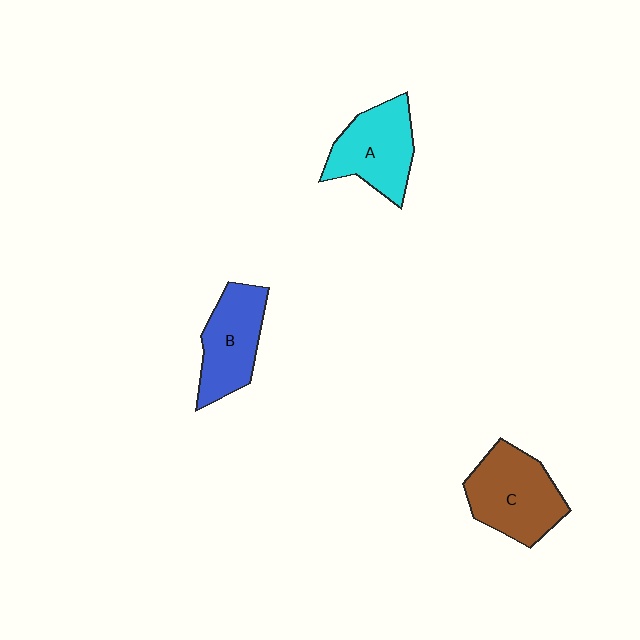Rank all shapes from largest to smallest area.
From largest to smallest: C (brown), A (cyan), B (blue).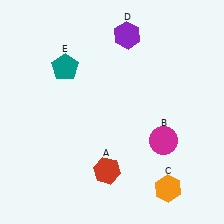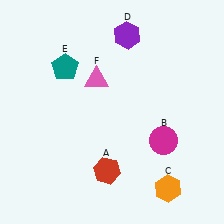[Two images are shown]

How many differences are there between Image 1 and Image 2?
There is 1 difference between the two images.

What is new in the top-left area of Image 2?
A pink triangle (F) was added in the top-left area of Image 2.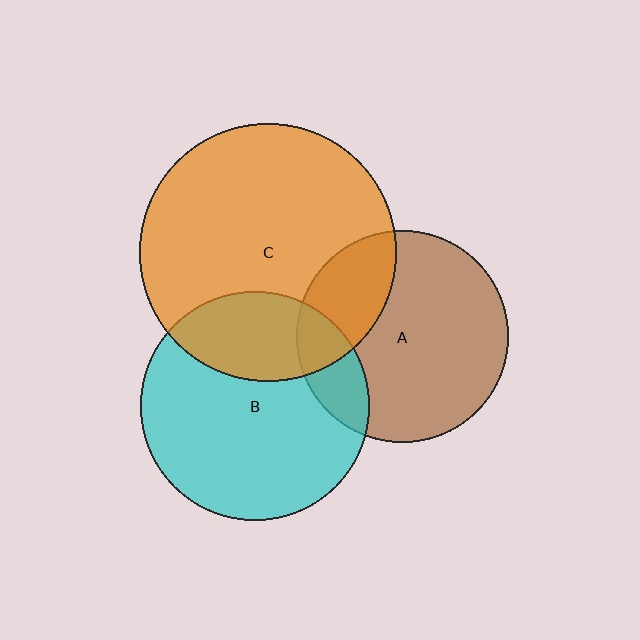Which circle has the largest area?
Circle C (orange).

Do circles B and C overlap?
Yes.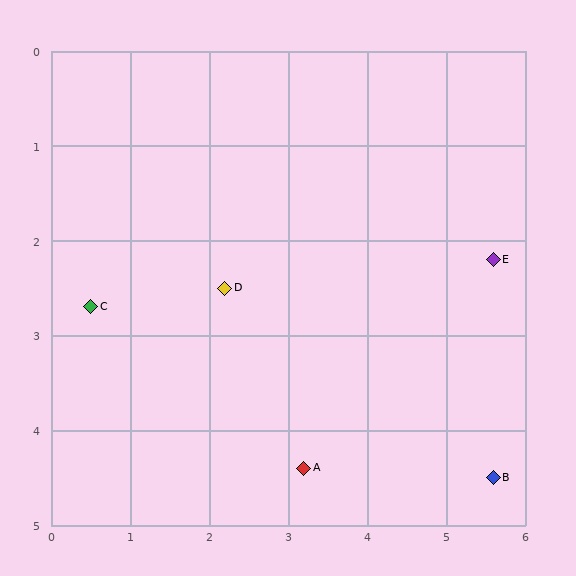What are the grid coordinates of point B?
Point B is at approximately (5.6, 4.5).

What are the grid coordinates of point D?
Point D is at approximately (2.2, 2.5).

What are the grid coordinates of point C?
Point C is at approximately (0.5, 2.7).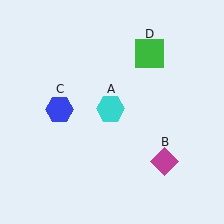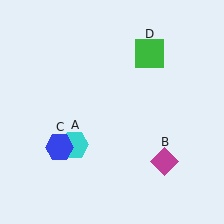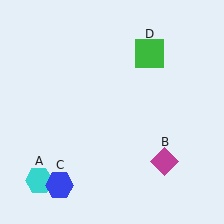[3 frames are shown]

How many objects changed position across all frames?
2 objects changed position: cyan hexagon (object A), blue hexagon (object C).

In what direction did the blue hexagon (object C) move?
The blue hexagon (object C) moved down.